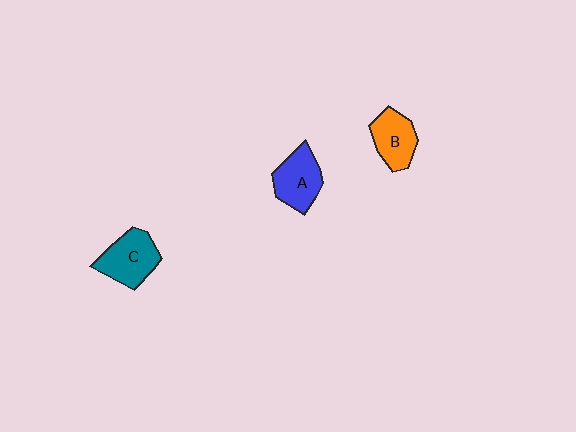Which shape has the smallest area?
Shape B (orange).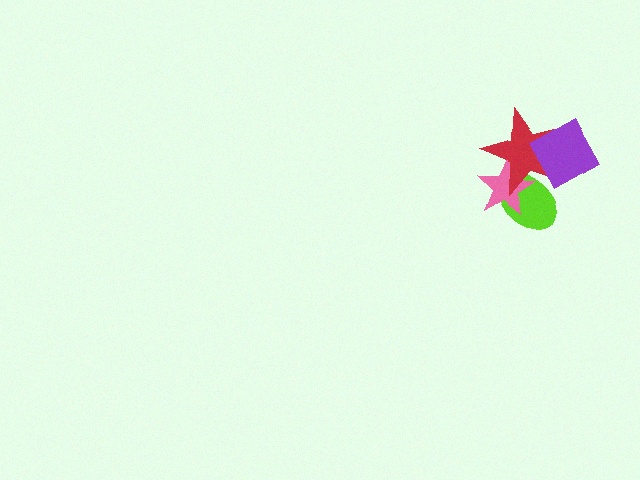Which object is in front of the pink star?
The red star is in front of the pink star.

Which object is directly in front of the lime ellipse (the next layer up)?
The pink star is directly in front of the lime ellipse.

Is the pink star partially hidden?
Yes, it is partially covered by another shape.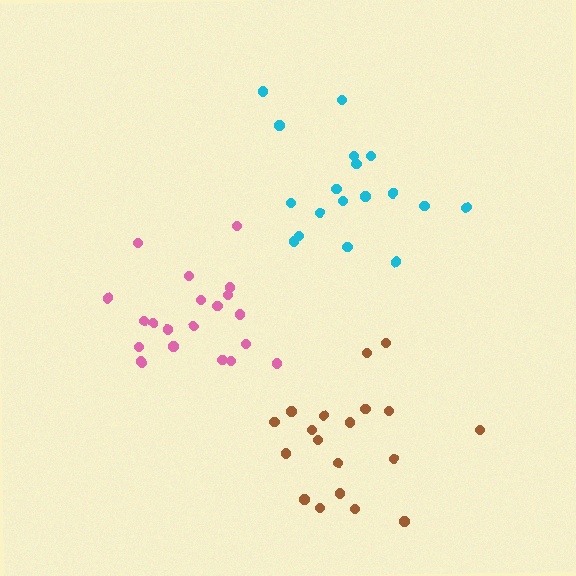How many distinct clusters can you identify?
There are 3 distinct clusters.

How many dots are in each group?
Group 1: 19 dots, Group 2: 18 dots, Group 3: 21 dots (58 total).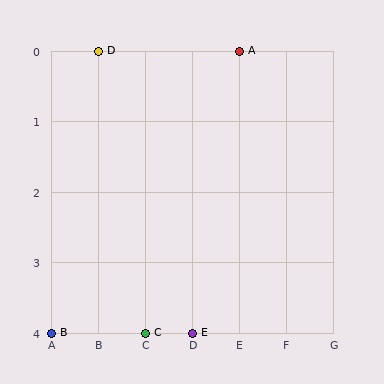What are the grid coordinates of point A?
Point A is at grid coordinates (E, 0).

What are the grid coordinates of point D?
Point D is at grid coordinates (B, 0).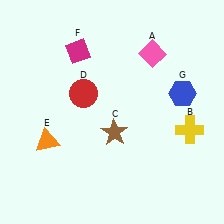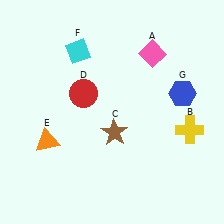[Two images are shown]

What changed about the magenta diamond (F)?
In Image 1, F is magenta. In Image 2, it changed to cyan.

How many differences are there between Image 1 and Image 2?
There is 1 difference between the two images.